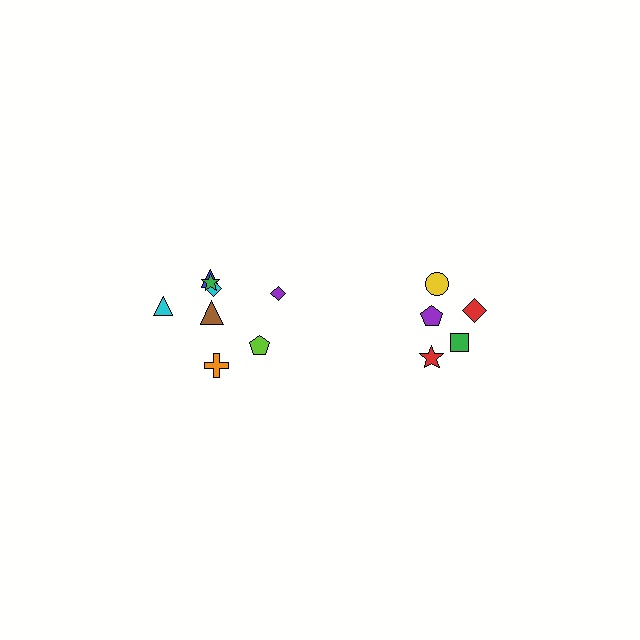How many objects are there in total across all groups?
There are 13 objects.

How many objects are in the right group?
There are 5 objects.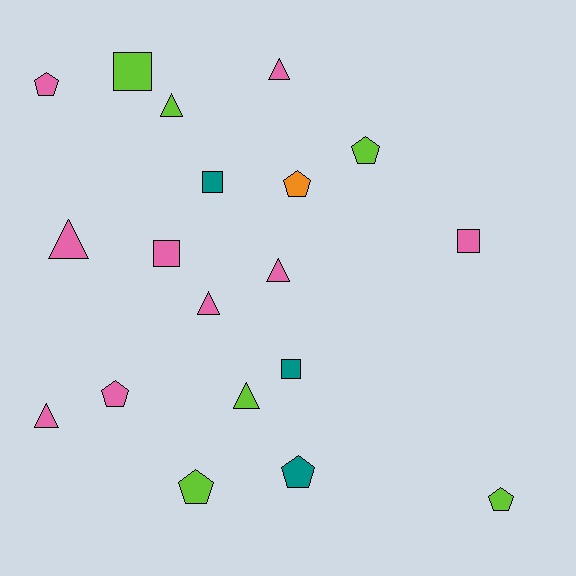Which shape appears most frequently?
Pentagon, with 7 objects.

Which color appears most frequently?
Pink, with 9 objects.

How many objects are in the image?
There are 19 objects.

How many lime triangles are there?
There are 2 lime triangles.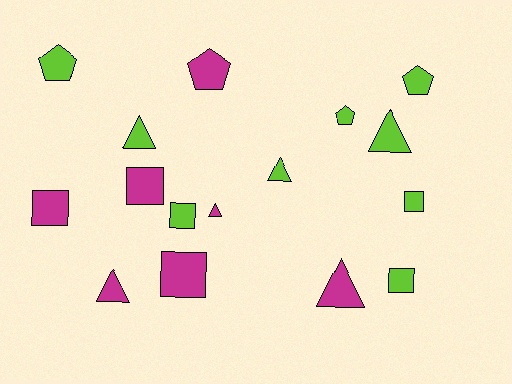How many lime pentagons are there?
There are 3 lime pentagons.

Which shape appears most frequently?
Square, with 6 objects.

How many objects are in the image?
There are 16 objects.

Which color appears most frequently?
Lime, with 9 objects.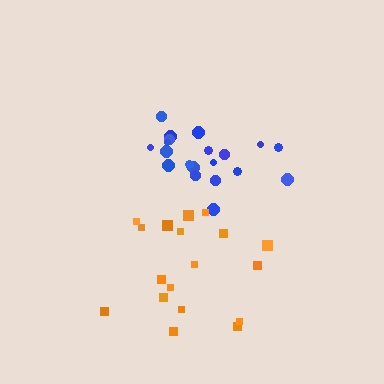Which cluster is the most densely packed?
Blue.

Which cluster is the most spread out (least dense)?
Orange.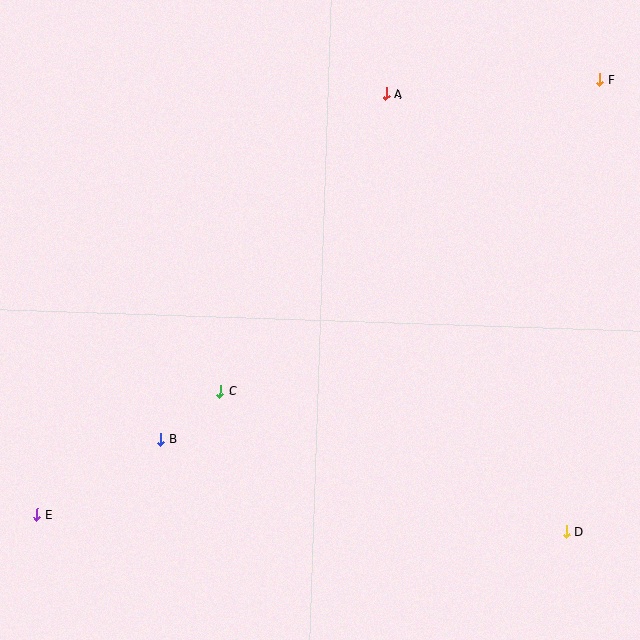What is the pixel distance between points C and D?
The distance between C and D is 373 pixels.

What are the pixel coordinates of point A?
Point A is at (386, 94).